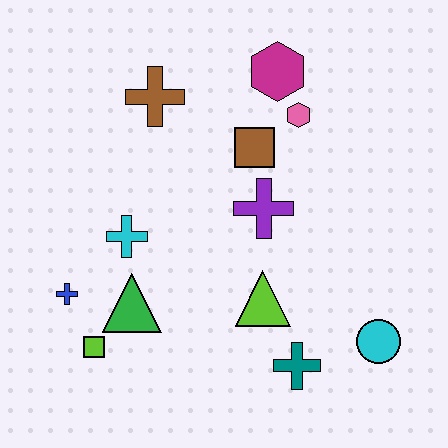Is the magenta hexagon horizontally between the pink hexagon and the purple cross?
Yes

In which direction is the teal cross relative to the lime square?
The teal cross is to the right of the lime square.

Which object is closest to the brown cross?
The brown square is closest to the brown cross.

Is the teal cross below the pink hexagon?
Yes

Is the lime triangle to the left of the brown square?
No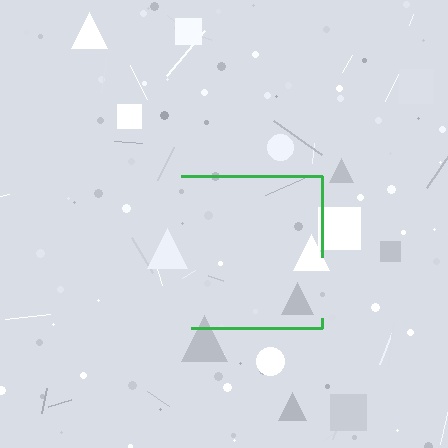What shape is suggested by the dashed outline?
The dashed outline suggests a square.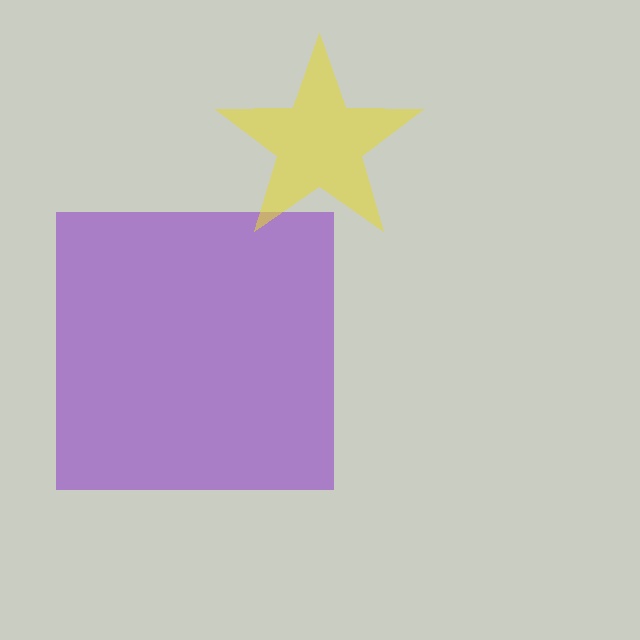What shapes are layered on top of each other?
The layered shapes are: a purple square, a yellow star.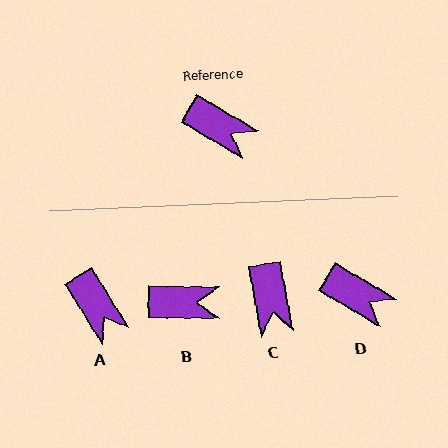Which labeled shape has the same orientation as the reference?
D.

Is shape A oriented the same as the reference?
No, it is off by about 28 degrees.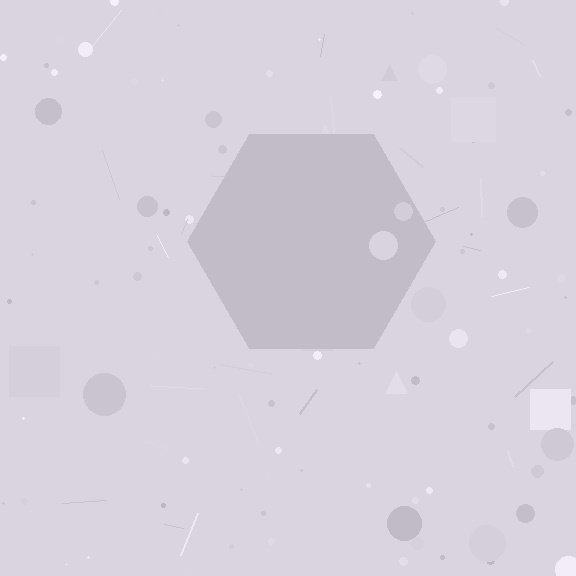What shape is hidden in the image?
A hexagon is hidden in the image.